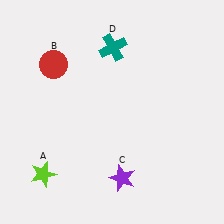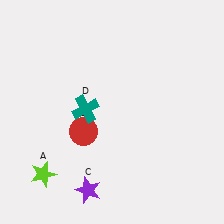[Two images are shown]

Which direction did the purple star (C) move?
The purple star (C) moved left.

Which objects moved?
The objects that moved are: the red circle (B), the purple star (C), the teal cross (D).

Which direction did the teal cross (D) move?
The teal cross (D) moved down.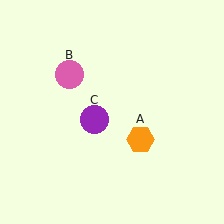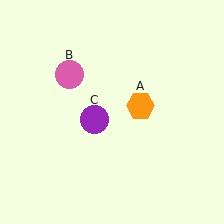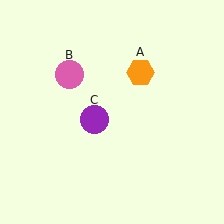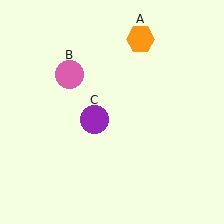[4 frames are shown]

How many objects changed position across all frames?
1 object changed position: orange hexagon (object A).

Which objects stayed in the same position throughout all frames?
Pink circle (object B) and purple circle (object C) remained stationary.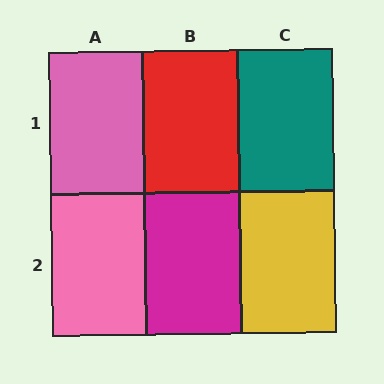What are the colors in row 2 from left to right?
Pink, magenta, yellow.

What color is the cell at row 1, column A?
Pink.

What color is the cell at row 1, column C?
Teal.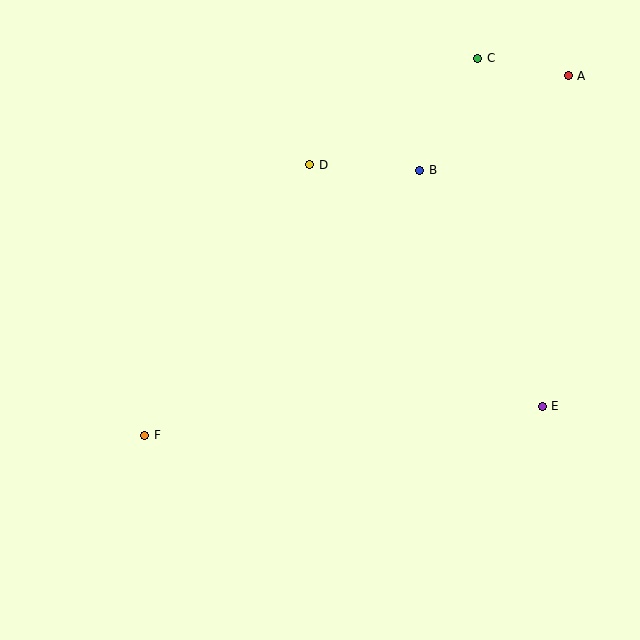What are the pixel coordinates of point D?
Point D is at (310, 165).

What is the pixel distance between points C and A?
The distance between C and A is 92 pixels.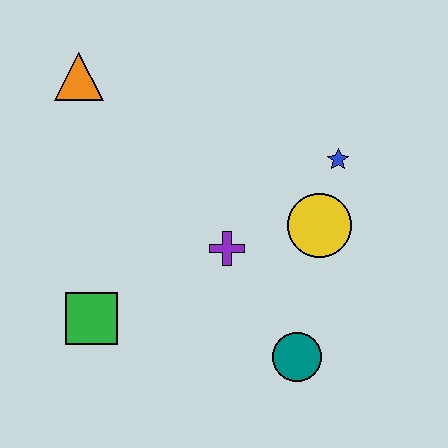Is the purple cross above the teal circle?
Yes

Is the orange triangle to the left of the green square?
Yes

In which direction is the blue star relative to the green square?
The blue star is to the right of the green square.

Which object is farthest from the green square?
The blue star is farthest from the green square.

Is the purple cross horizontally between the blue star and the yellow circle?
No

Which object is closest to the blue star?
The yellow circle is closest to the blue star.